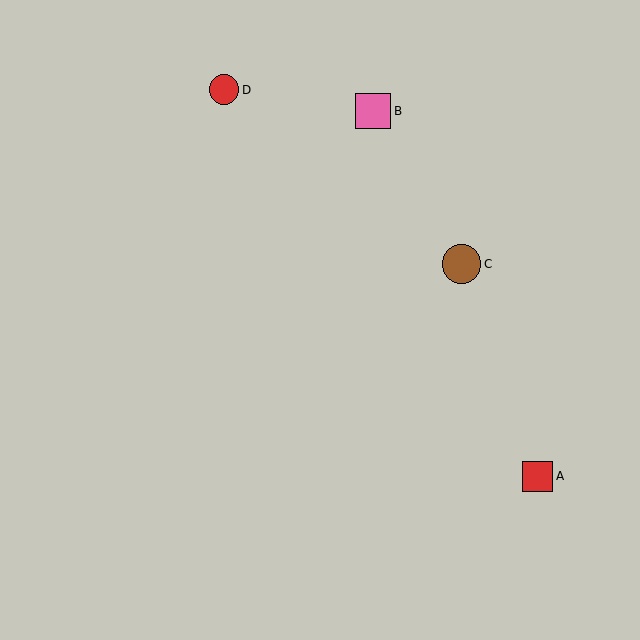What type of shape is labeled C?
Shape C is a brown circle.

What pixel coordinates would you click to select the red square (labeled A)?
Click at (538, 476) to select the red square A.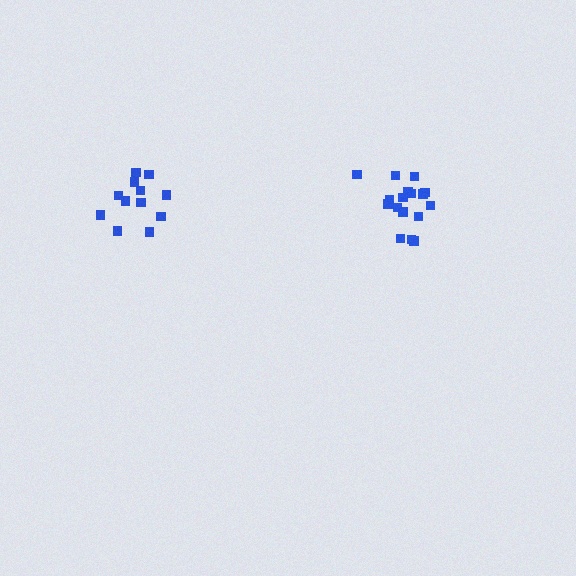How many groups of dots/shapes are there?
There are 2 groups.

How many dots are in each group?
Group 1: 17 dots, Group 2: 12 dots (29 total).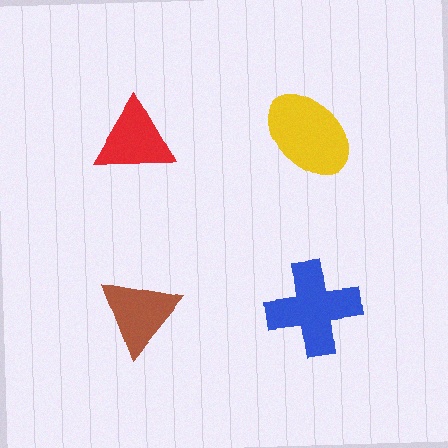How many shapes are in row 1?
2 shapes.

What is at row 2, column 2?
A blue cross.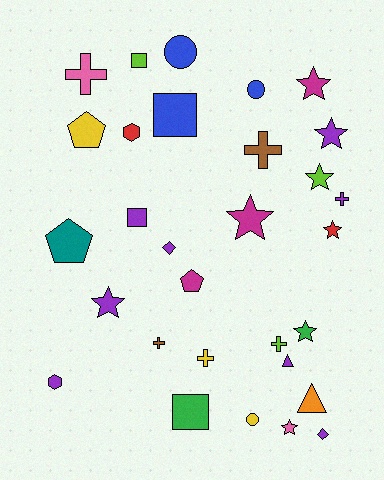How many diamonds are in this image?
There are 2 diamonds.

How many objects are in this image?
There are 30 objects.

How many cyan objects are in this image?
There are no cyan objects.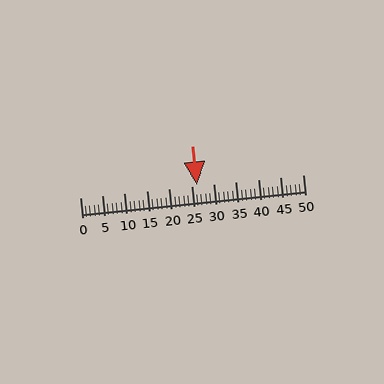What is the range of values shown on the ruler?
The ruler shows values from 0 to 50.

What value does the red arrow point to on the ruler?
The red arrow points to approximately 26.